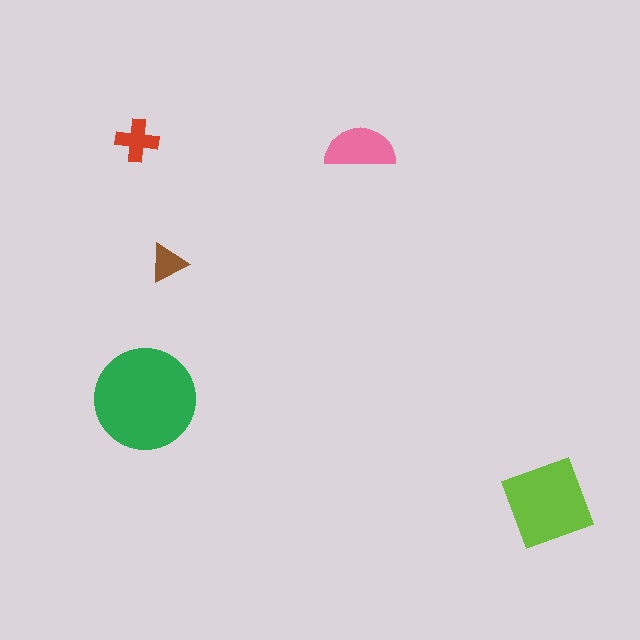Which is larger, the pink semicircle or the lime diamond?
The lime diamond.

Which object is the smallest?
The brown triangle.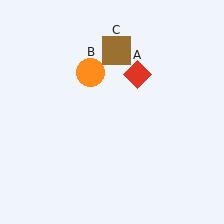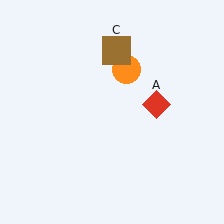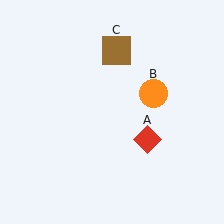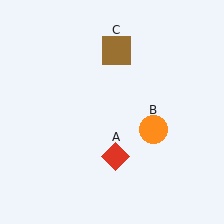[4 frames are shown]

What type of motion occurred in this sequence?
The red diamond (object A), orange circle (object B) rotated clockwise around the center of the scene.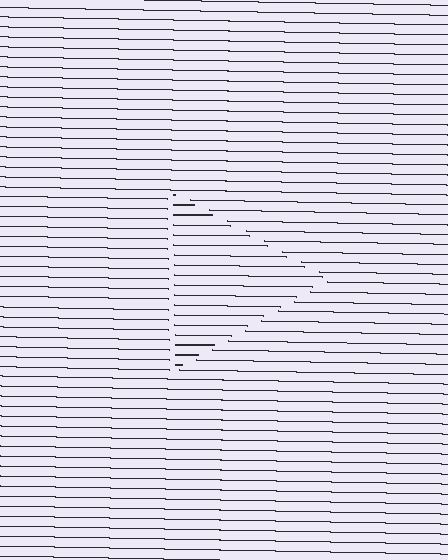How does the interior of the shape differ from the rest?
The interior of the shape contains the same grating, shifted by half a period — the contour is defined by the phase discontinuity where line-ends from the inner and outer gratings abut.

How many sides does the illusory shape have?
3 sides — the line-ends trace a triangle.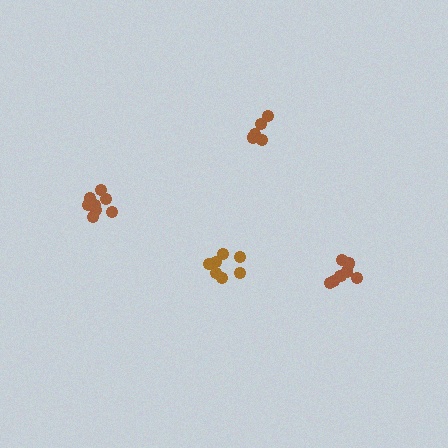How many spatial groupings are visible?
There are 4 spatial groupings.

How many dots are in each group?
Group 1: 8 dots, Group 2: 8 dots, Group 3: 5 dots, Group 4: 7 dots (28 total).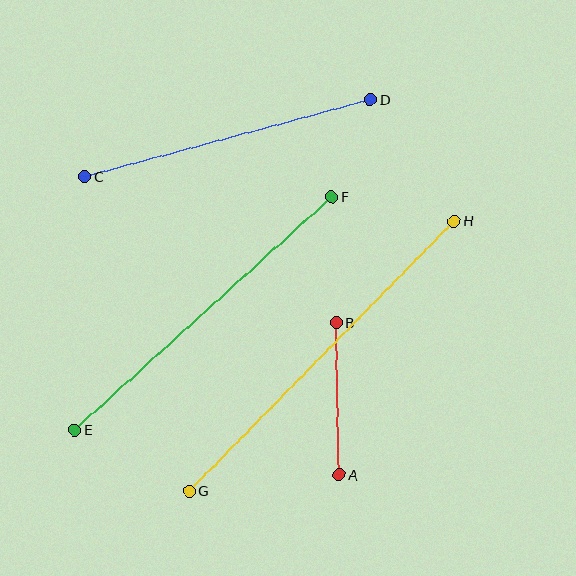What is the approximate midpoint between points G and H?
The midpoint is at approximately (322, 356) pixels.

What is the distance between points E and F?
The distance is approximately 347 pixels.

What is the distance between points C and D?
The distance is approximately 296 pixels.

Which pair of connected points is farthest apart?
Points G and H are farthest apart.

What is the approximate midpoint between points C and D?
The midpoint is at approximately (227, 138) pixels.